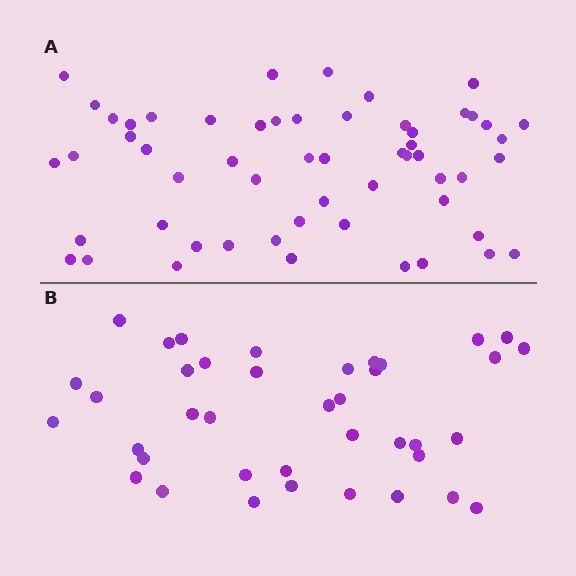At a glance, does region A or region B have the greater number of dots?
Region A (the top region) has more dots.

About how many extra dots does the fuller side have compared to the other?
Region A has approximately 15 more dots than region B.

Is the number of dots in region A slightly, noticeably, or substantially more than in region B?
Region A has noticeably more, but not dramatically so. The ratio is roughly 1.4 to 1.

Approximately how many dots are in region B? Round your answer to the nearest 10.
About 40 dots. (The exact count is 39, which rounds to 40.)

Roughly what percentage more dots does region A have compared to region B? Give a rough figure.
About 45% more.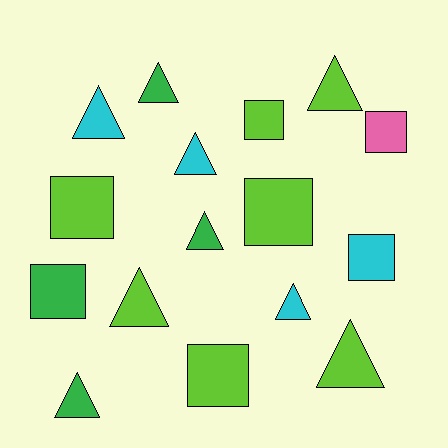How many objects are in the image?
There are 16 objects.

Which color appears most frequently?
Lime, with 7 objects.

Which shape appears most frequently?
Triangle, with 9 objects.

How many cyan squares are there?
There is 1 cyan square.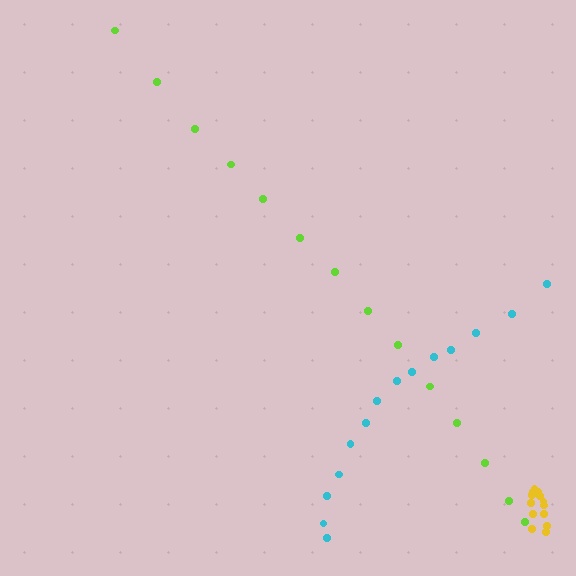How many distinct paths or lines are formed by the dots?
There are 3 distinct paths.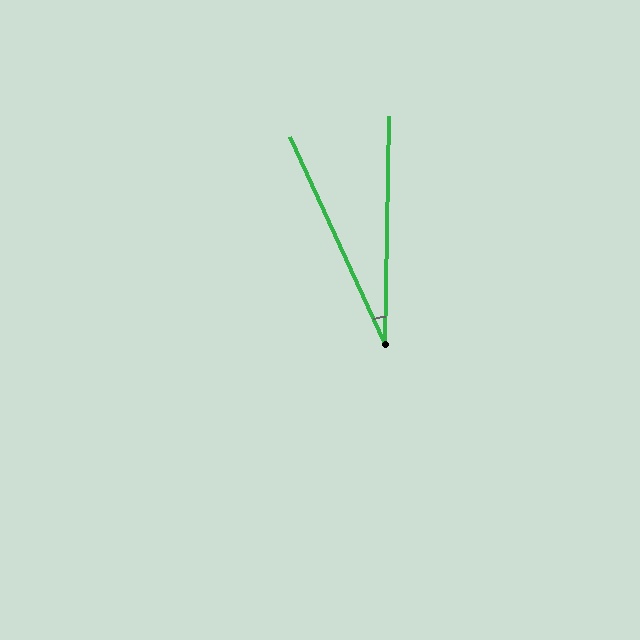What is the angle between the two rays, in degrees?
Approximately 26 degrees.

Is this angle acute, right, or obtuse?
It is acute.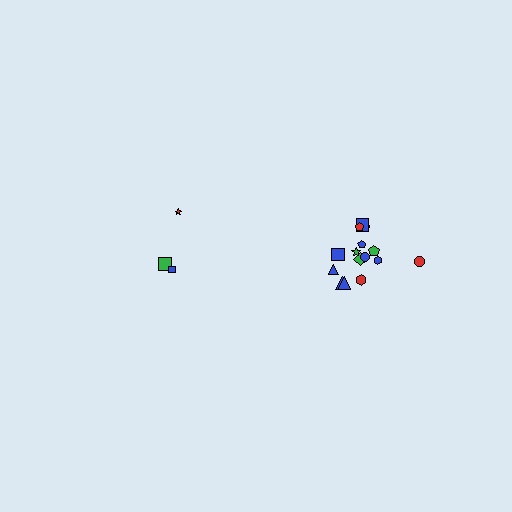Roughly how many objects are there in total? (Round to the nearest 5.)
Roughly 20 objects in total.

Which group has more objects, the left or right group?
The right group.